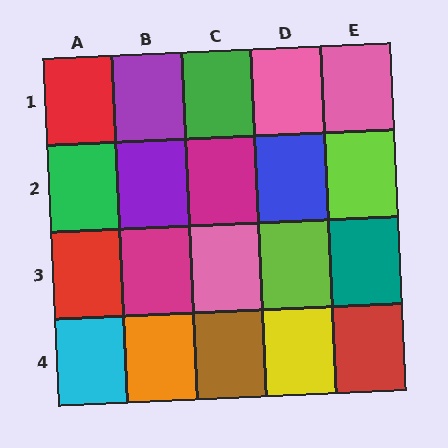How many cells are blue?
1 cell is blue.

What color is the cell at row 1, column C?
Green.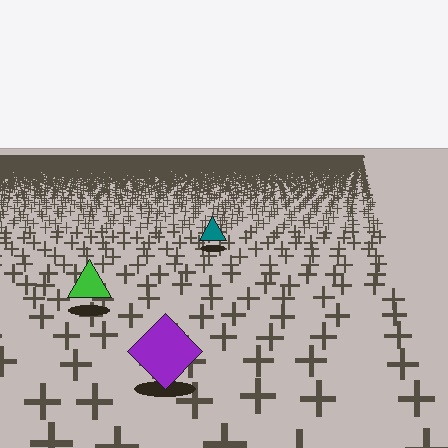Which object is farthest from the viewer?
The teal triangle is farthest from the viewer. It appears smaller and the ground texture around it is denser.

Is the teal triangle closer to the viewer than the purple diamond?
No. The purple diamond is closer — you can tell from the texture gradient: the ground texture is coarser near it.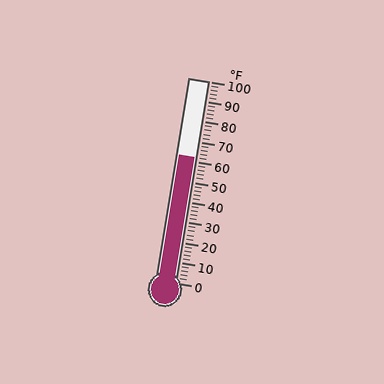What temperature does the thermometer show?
The thermometer shows approximately 62°F.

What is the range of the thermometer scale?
The thermometer scale ranges from 0°F to 100°F.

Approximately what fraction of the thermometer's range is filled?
The thermometer is filled to approximately 60% of its range.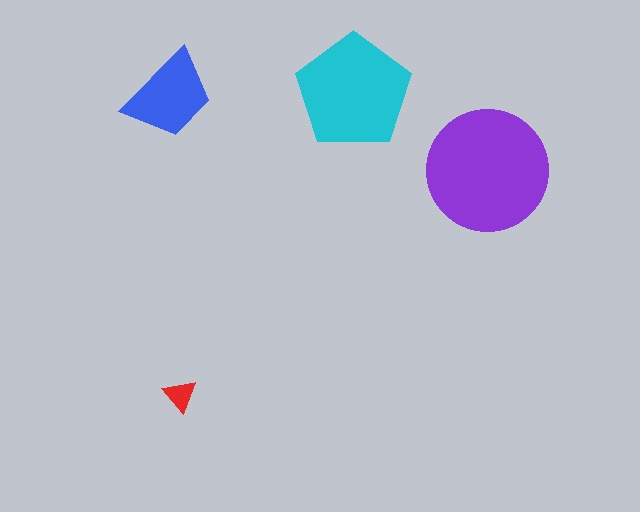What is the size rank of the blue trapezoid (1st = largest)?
3rd.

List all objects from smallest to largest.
The red triangle, the blue trapezoid, the cyan pentagon, the purple circle.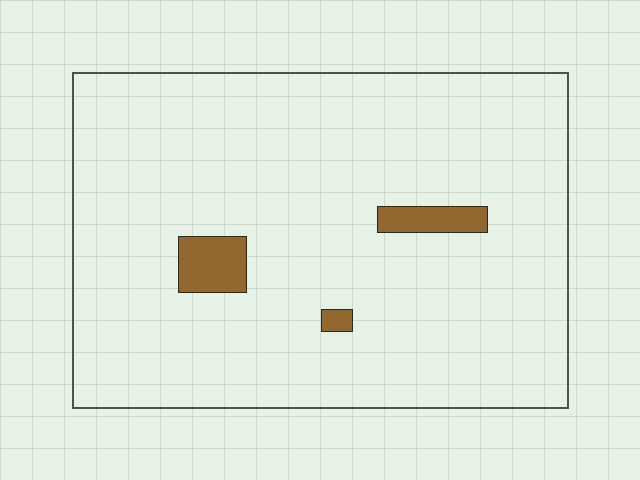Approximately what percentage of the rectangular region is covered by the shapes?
Approximately 5%.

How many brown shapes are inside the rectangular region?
3.